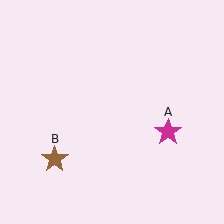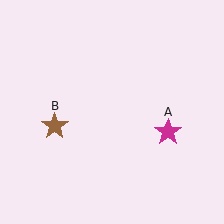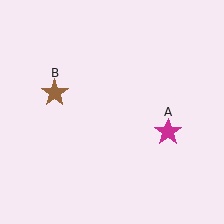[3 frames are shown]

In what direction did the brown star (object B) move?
The brown star (object B) moved up.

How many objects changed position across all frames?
1 object changed position: brown star (object B).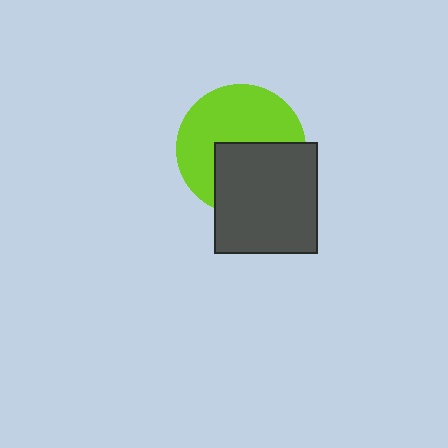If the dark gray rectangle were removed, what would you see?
You would see the complete lime circle.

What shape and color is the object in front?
The object in front is a dark gray rectangle.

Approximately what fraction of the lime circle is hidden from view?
Roughly 43% of the lime circle is hidden behind the dark gray rectangle.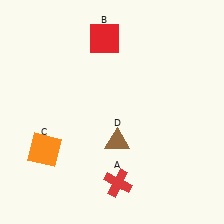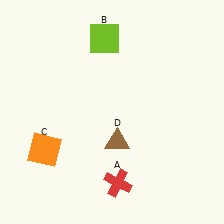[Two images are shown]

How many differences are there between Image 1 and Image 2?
There is 1 difference between the two images.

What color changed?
The square (B) changed from red in Image 1 to lime in Image 2.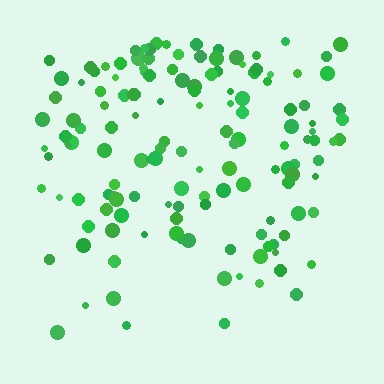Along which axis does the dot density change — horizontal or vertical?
Vertical.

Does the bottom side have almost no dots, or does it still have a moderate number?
Still a moderate number, just noticeably fewer than the top.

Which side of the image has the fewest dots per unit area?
The bottom.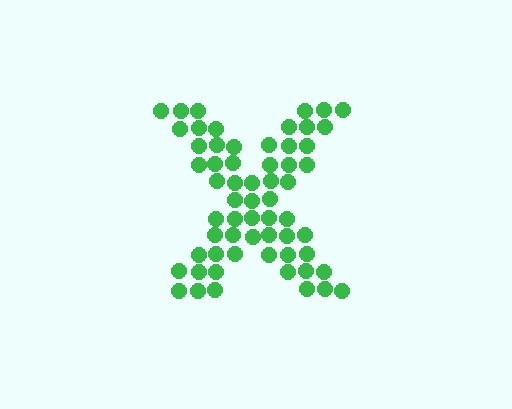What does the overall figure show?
The overall figure shows the letter X.